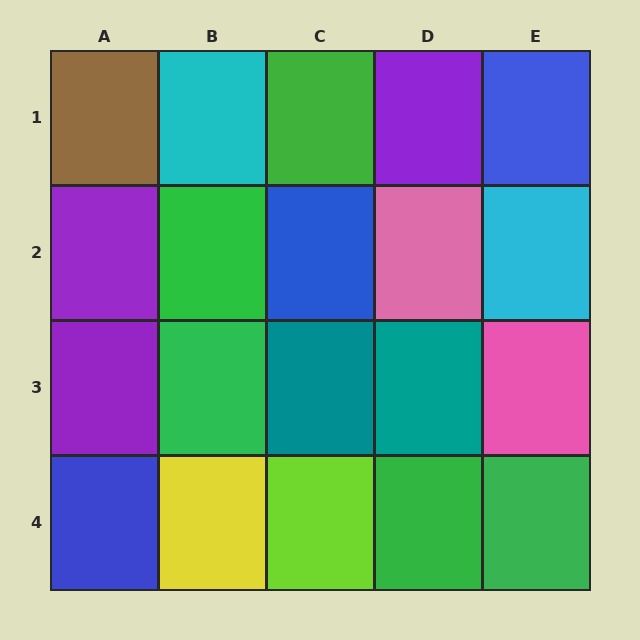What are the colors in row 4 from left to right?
Blue, yellow, lime, green, green.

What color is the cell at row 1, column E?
Blue.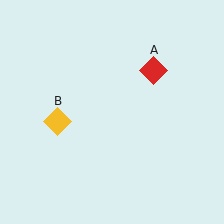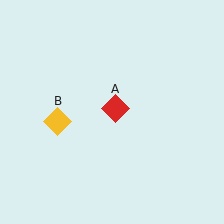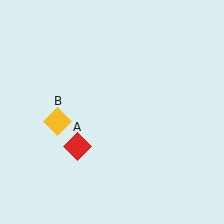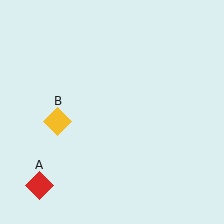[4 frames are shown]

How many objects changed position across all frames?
1 object changed position: red diamond (object A).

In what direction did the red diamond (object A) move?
The red diamond (object A) moved down and to the left.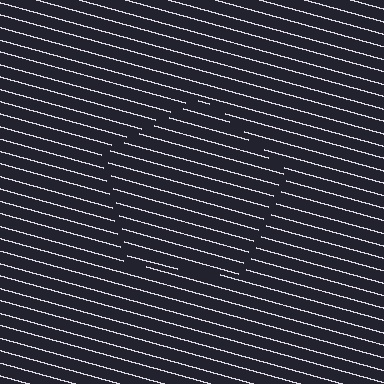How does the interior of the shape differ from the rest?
The interior of the shape contains the same grating, shifted by half a period — the contour is defined by the phase discontinuity where line-ends from the inner and outer gratings abut.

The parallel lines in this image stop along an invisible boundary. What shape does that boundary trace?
An illusory pentagon. The interior of the shape contains the same grating, shifted by half a period — the contour is defined by the phase discontinuity where line-ends from the inner and outer gratings abut.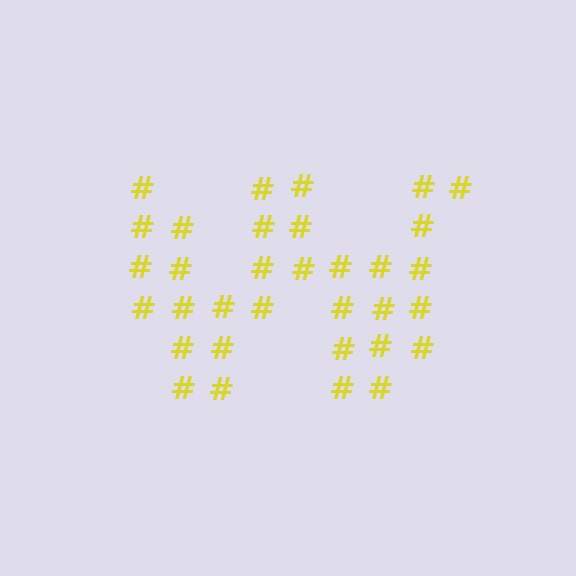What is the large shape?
The large shape is the letter W.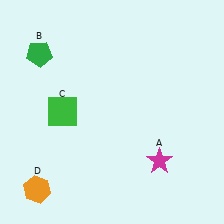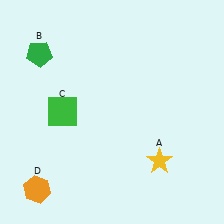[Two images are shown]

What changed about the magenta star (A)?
In Image 1, A is magenta. In Image 2, it changed to yellow.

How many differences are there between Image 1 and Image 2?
There is 1 difference between the two images.